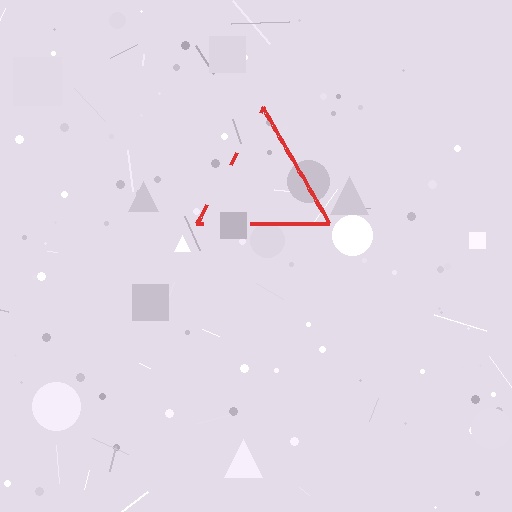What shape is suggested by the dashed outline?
The dashed outline suggests a triangle.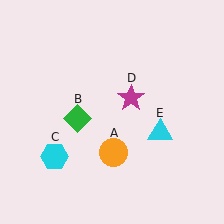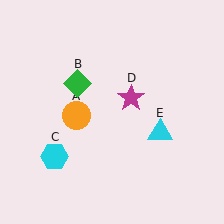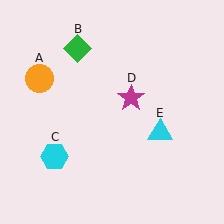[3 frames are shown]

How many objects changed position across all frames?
2 objects changed position: orange circle (object A), green diamond (object B).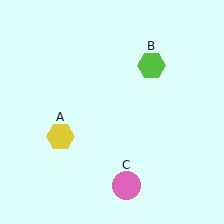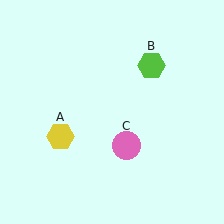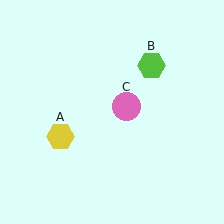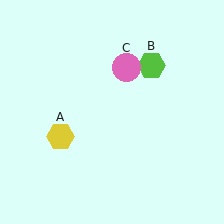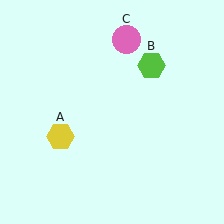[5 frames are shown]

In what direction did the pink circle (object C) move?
The pink circle (object C) moved up.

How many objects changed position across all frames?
1 object changed position: pink circle (object C).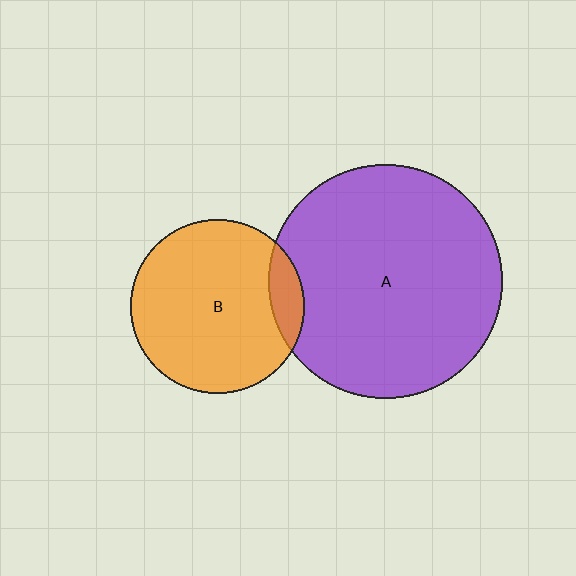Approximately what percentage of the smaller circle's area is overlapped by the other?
Approximately 10%.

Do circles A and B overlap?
Yes.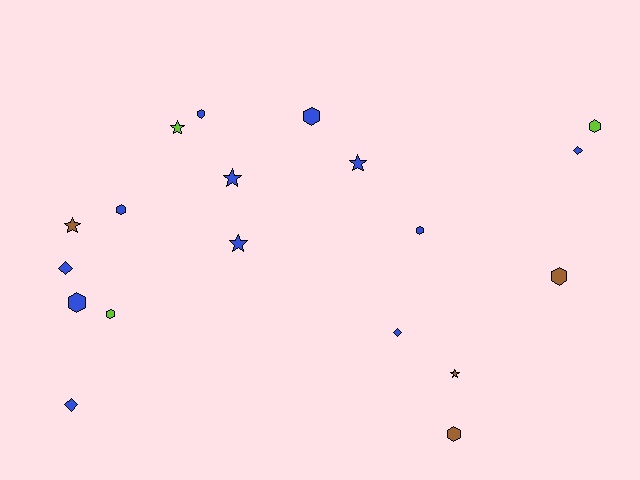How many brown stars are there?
There are 2 brown stars.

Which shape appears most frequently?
Hexagon, with 9 objects.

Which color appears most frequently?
Blue, with 12 objects.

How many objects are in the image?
There are 19 objects.